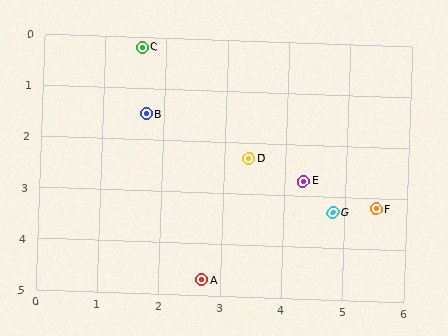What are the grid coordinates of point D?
Point D is at approximately (3.4, 2.3).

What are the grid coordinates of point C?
Point C is at approximately (1.6, 0.2).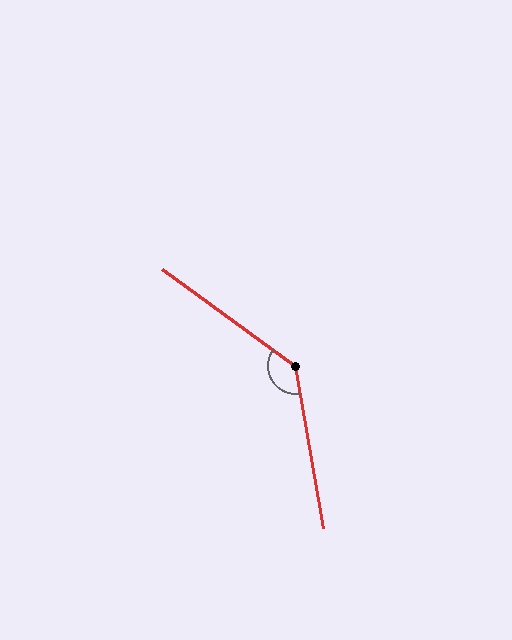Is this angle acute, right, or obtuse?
It is obtuse.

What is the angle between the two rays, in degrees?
Approximately 136 degrees.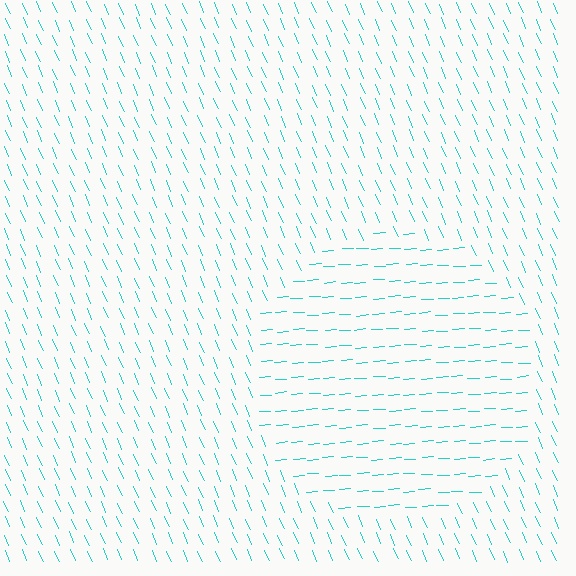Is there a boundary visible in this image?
Yes, there is a texture boundary formed by a change in line orientation.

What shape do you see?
I see a circle.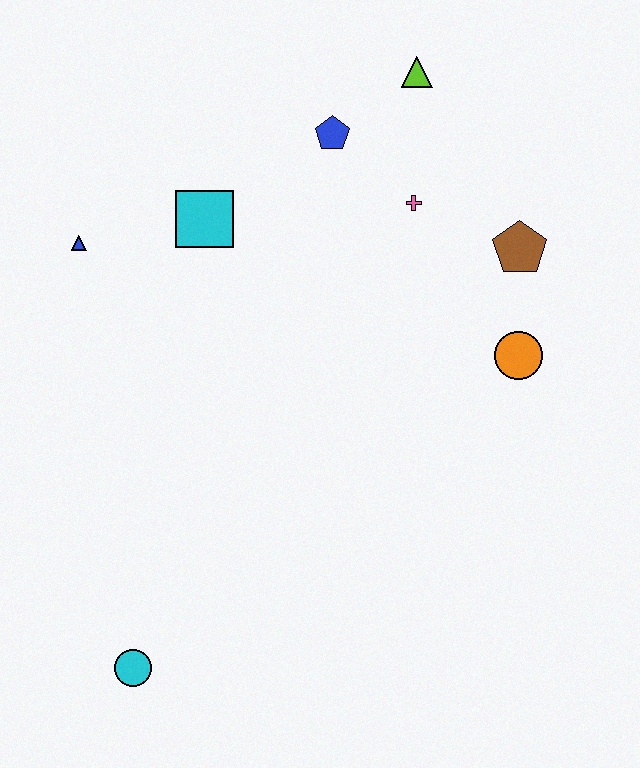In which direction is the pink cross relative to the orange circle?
The pink cross is above the orange circle.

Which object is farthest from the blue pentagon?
The cyan circle is farthest from the blue pentagon.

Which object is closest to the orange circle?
The brown pentagon is closest to the orange circle.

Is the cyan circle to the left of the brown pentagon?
Yes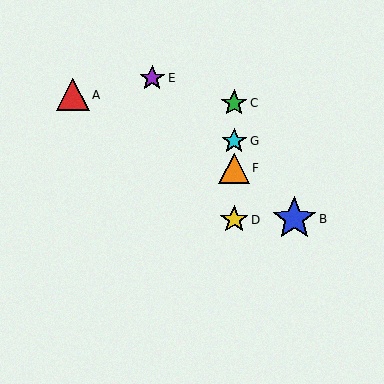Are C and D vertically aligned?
Yes, both are at x≈234.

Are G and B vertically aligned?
No, G is at x≈234 and B is at x≈294.